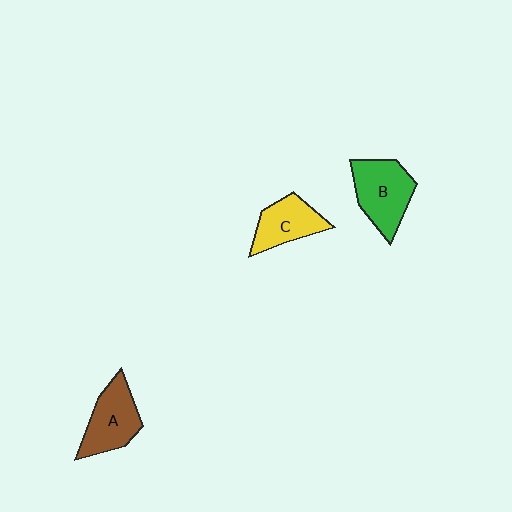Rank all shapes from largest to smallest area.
From largest to smallest: B (green), A (brown), C (yellow).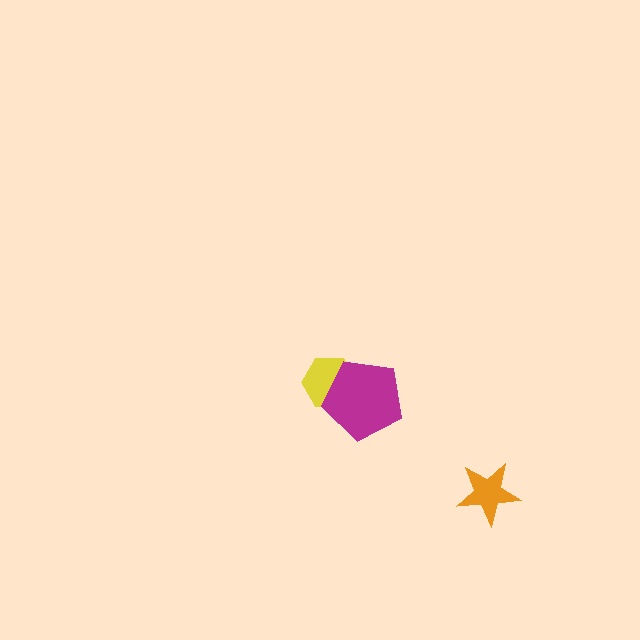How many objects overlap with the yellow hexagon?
1 object overlaps with the yellow hexagon.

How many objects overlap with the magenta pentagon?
1 object overlaps with the magenta pentagon.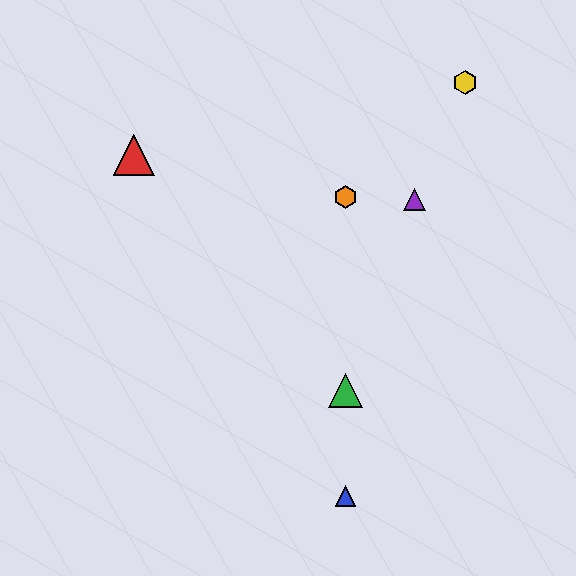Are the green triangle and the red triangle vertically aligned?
No, the green triangle is at x≈346 and the red triangle is at x≈134.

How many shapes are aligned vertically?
3 shapes (the blue triangle, the green triangle, the orange hexagon) are aligned vertically.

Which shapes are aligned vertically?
The blue triangle, the green triangle, the orange hexagon are aligned vertically.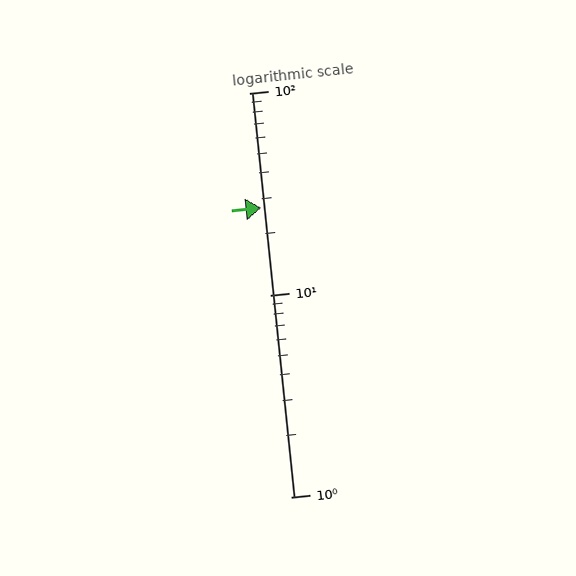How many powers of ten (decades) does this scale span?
The scale spans 2 decades, from 1 to 100.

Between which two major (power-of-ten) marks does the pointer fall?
The pointer is between 10 and 100.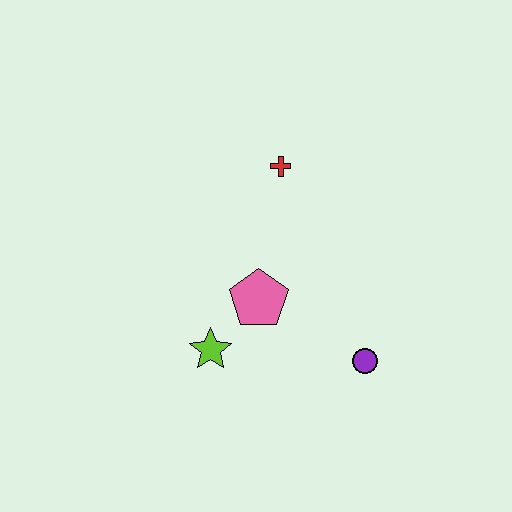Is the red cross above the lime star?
Yes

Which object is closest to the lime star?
The pink pentagon is closest to the lime star.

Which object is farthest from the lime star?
The red cross is farthest from the lime star.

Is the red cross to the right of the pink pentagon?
Yes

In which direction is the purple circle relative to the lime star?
The purple circle is to the right of the lime star.